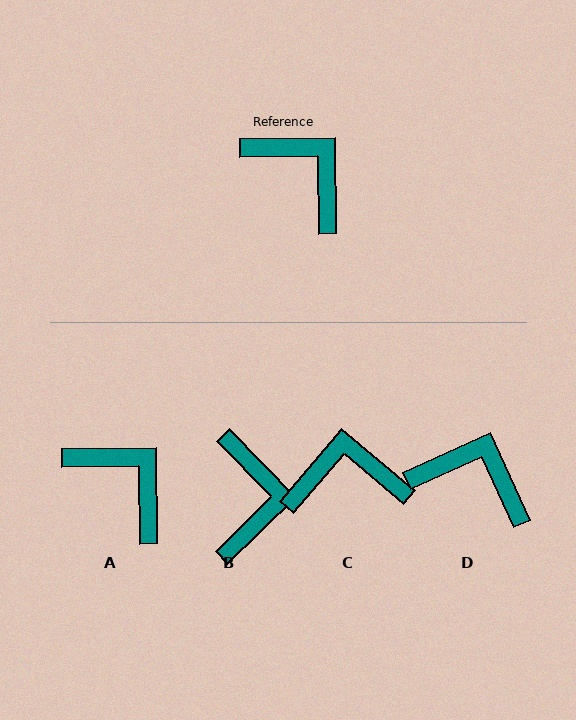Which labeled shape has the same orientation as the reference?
A.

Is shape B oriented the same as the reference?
No, it is off by about 46 degrees.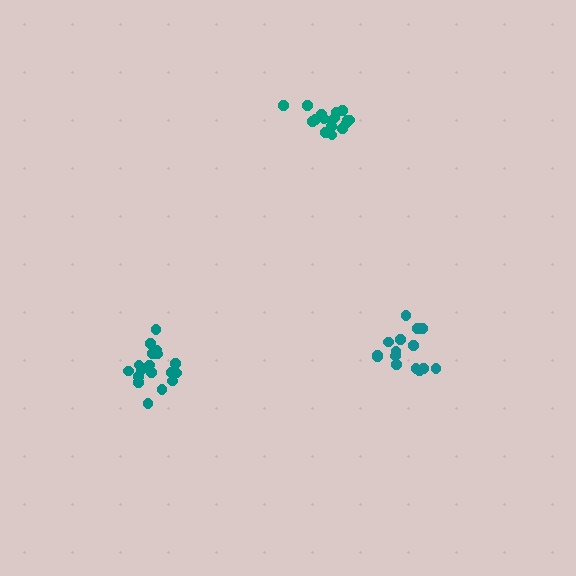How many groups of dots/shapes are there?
There are 3 groups.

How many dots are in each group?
Group 1: 18 dots, Group 2: 17 dots, Group 3: 15 dots (50 total).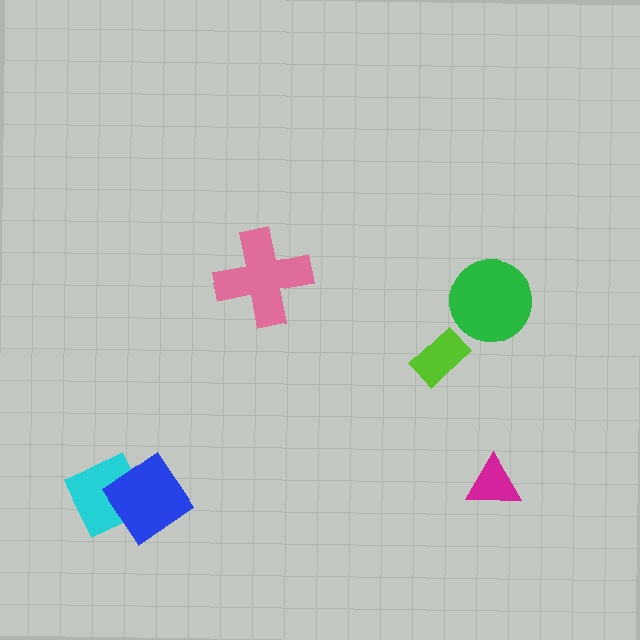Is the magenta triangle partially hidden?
No, no other shape covers it.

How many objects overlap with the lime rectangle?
0 objects overlap with the lime rectangle.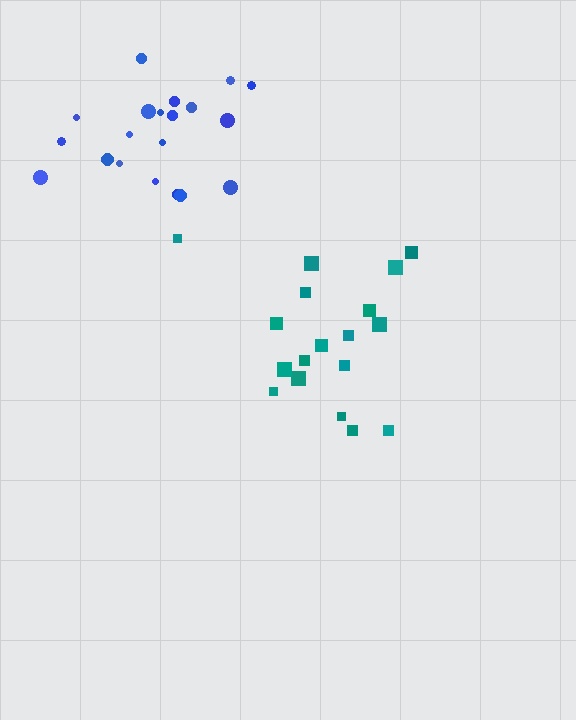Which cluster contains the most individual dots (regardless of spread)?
Blue (20).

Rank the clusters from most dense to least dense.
blue, teal.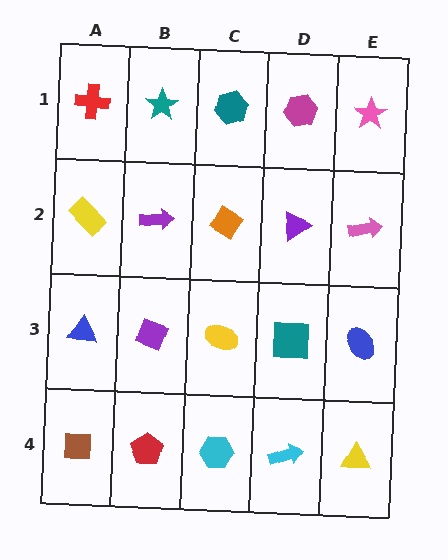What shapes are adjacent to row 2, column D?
A magenta hexagon (row 1, column D), a teal square (row 3, column D), an orange diamond (row 2, column C), a pink arrow (row 2, column E).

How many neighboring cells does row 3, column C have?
4.